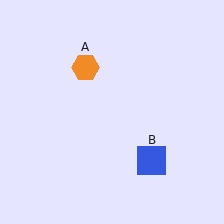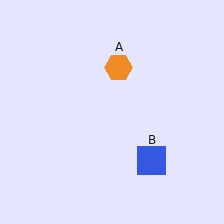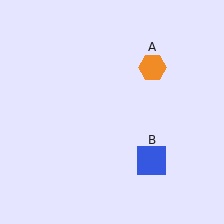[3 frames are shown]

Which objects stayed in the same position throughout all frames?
Blue square (object B) remained stationary.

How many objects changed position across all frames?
1 object changed position: orange hexagon (object A).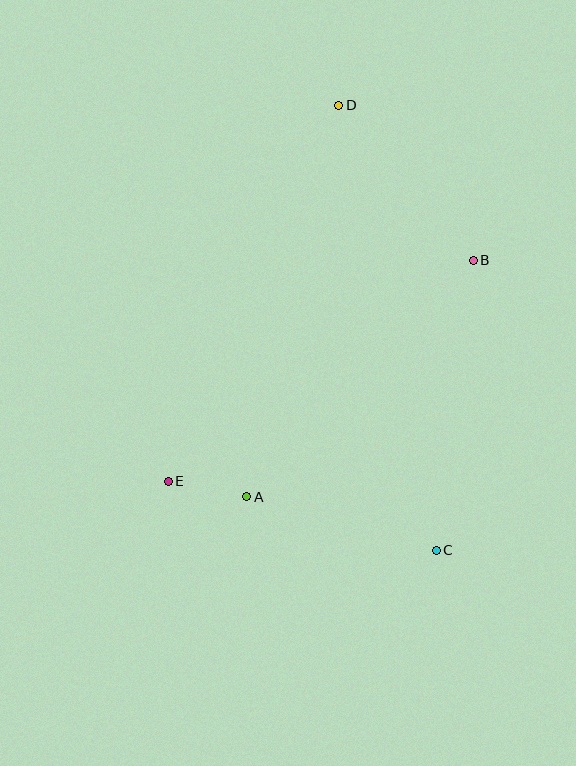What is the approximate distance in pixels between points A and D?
The distance between A and D is approximately 402 pixels.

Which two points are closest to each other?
Points A and E are closest to each other.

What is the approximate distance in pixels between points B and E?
The distance between B and E is approximately 377 pixels.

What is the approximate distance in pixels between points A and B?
The distance between A and B is approximately 327 pixels.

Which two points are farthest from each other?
Points C and D are farthest from each other.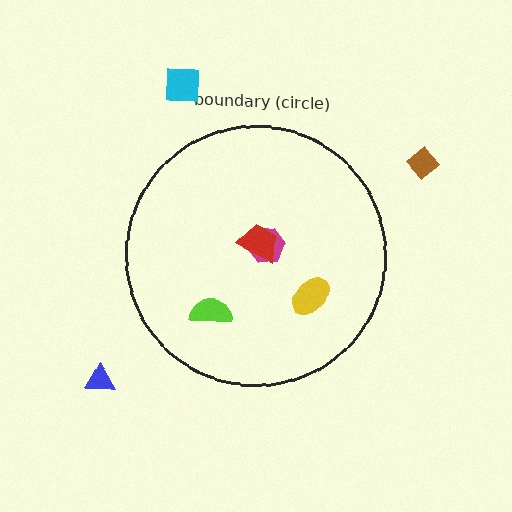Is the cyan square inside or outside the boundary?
Outside.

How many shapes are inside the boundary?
4 inside, 3 outside.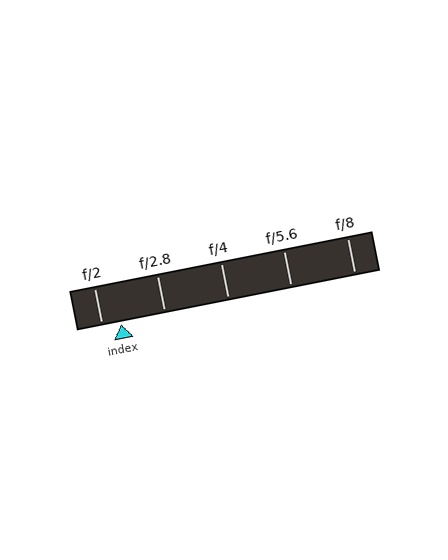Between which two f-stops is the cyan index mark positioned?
The index mark is between f/2 and f/2.8.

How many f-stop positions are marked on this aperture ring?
There are 5 f-stop positions marked.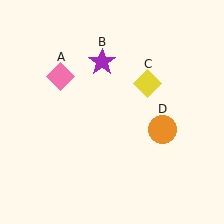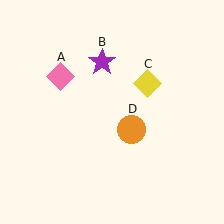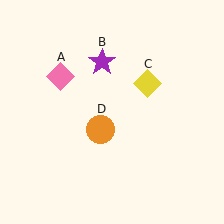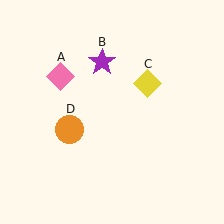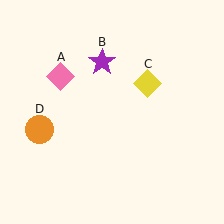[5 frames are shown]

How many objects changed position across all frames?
1 object changed position: orange circle (object D).